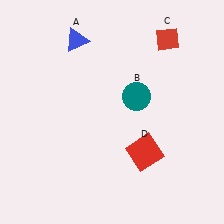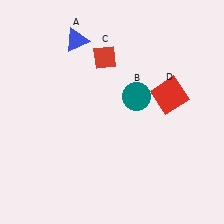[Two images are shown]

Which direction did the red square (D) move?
The red square (D) moved up.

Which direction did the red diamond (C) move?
The red diamond (C) moved left.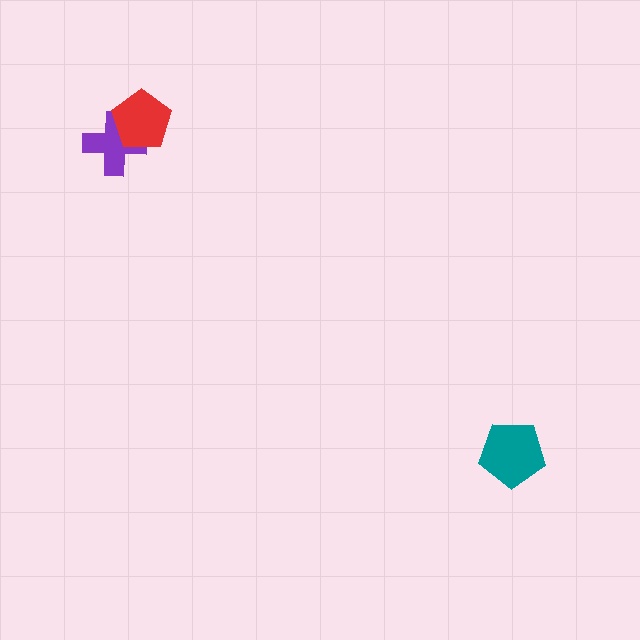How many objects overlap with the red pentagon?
1 object overlaps with the red pentagon.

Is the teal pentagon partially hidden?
No, no other shape covers it.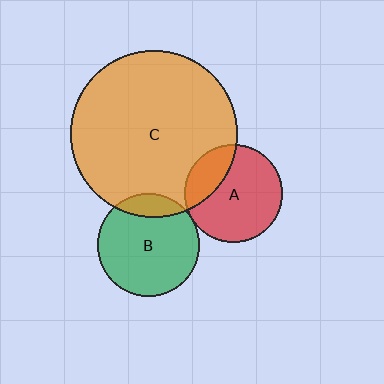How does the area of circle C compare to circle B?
Approximately 2.7 times.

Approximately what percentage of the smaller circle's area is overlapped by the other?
Approximately 15%.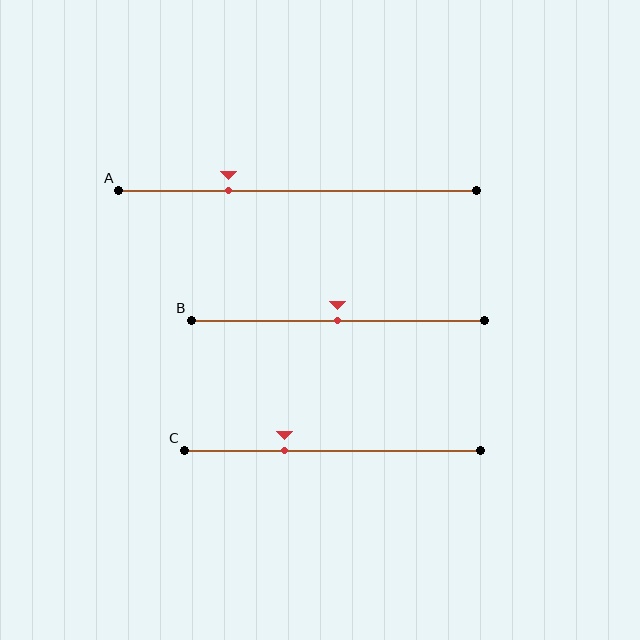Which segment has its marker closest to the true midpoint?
Segment B has its marker closest to the true midpoint.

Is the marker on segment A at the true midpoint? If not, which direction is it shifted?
No, the marker on segment A is shifted to the left by about 19% of the segment length.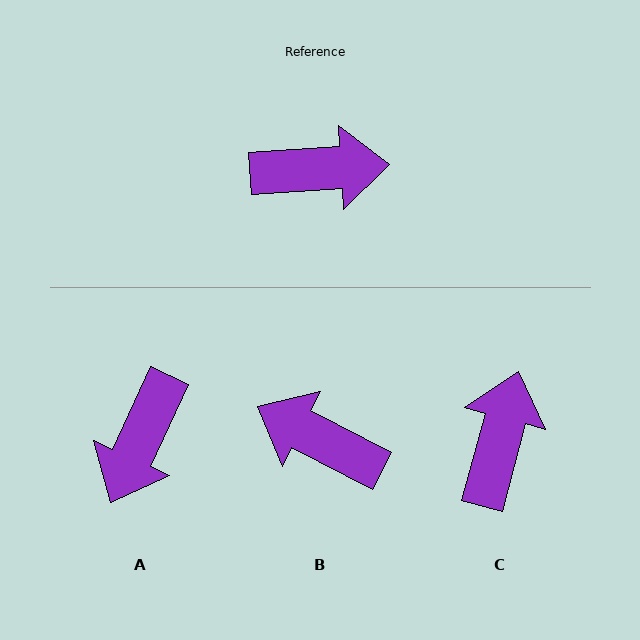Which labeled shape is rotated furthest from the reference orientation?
B, about 149 degrees away.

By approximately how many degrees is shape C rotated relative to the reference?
Approximately 71 degrees counter-clockwise.